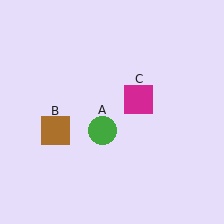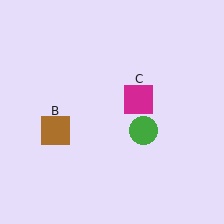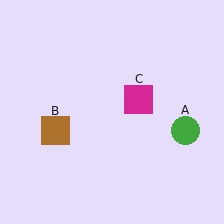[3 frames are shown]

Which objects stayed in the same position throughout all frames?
Brown square (object B) and magenta square (object C) remained stationary.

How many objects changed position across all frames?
1 object changed position: green circle (object A).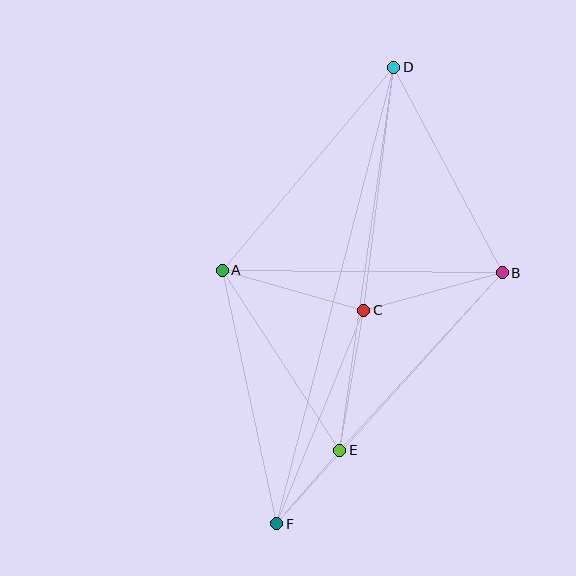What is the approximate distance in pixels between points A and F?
The distance between A and F is approximately 260 pixels.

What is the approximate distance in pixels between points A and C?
The distance between A and C is approximately 147 pixels.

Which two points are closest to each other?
Points E and F are closest to each other.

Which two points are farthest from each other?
Points D and F are farthest from each other.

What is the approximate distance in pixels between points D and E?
The distance between D and E is approximately 387 pixels.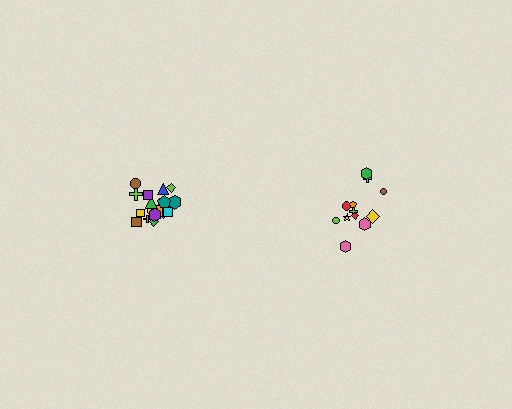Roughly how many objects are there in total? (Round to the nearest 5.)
Roughly 30 objects in total.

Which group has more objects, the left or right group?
The left group.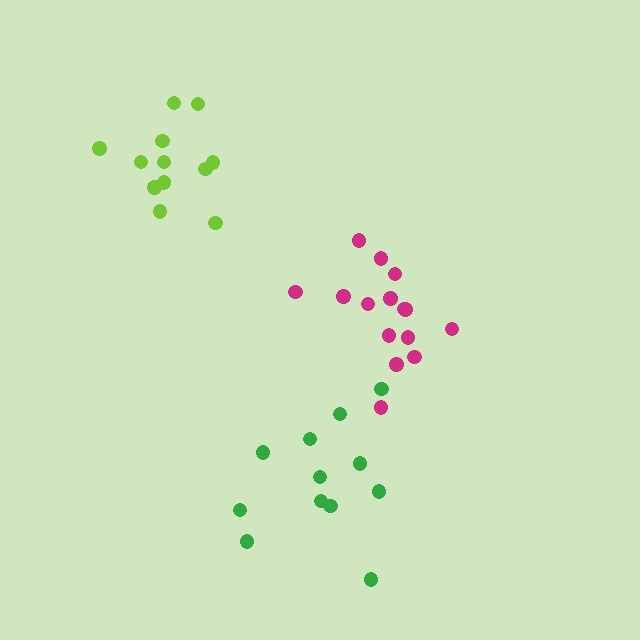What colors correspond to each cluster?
The clusters are colored: lime, green, magenta.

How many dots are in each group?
Group 1: 12 dots, Group 2: 12 dots, Group 3: 15 dots (39 total).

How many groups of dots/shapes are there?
There are 3 groups.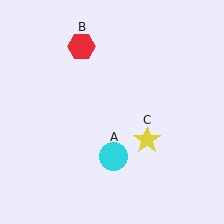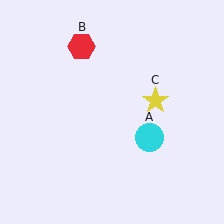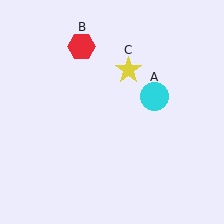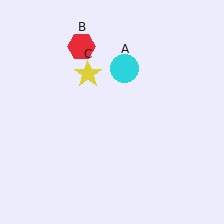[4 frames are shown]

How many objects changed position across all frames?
2 objects changed position: cyan circle (object A), yellow star (object C).